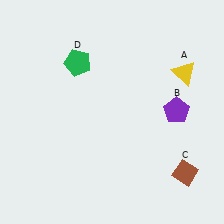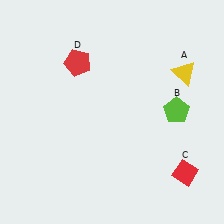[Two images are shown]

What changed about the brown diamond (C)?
In Image 1, C is brown. In Image 2, it changed to red.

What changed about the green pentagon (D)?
In Image 1, D is green. In Image 2, it changed to red.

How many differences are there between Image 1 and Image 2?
There are 3 differences between the two images.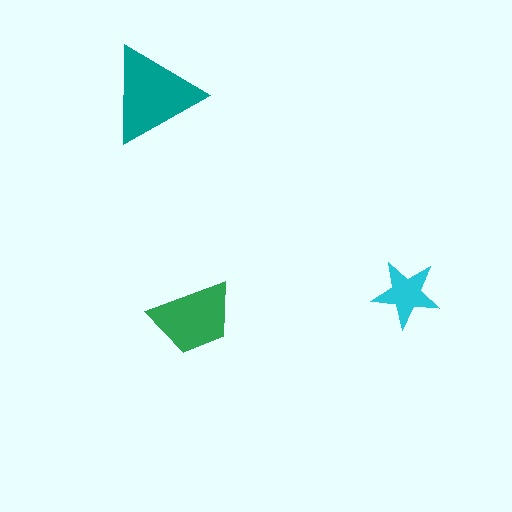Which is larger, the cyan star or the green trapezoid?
The green trapezoid.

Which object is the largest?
The teal triangle.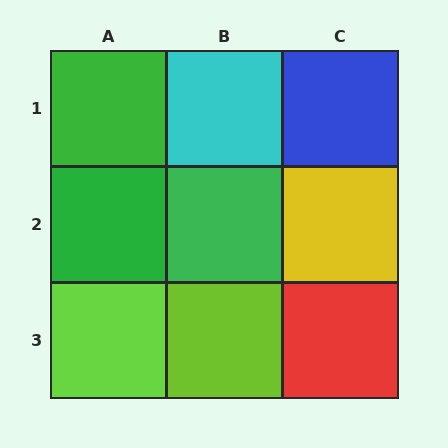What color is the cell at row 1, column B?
Cyan.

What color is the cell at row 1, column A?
Green.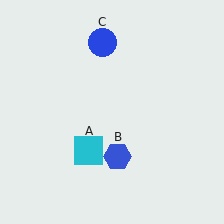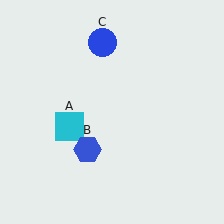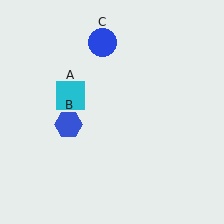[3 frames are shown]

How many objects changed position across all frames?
2 objects changed position: cyan square (object A), blue hexagon (object B).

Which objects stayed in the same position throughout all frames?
Blue circle (object C) remained stationary.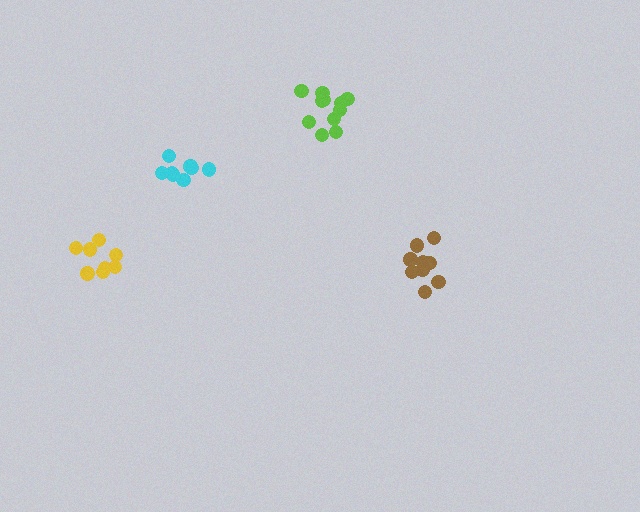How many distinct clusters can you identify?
There are 4 distinct clusters.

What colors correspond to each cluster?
The clusters are colored: brown, cyan, yellow, lime.